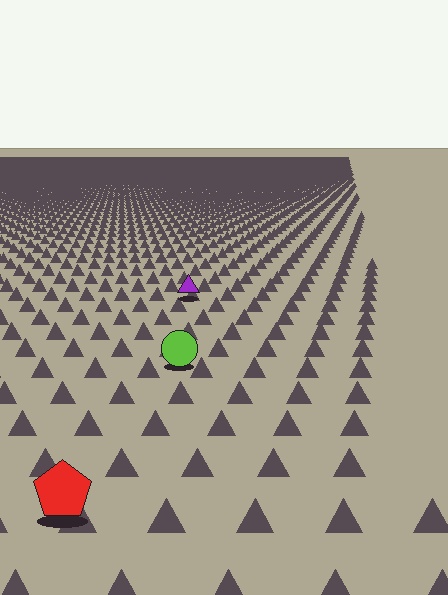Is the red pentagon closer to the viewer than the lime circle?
Yes. The red pentagon is closer — you can tell from the texture gradient: the ground texture is coarser near it.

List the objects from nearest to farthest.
From nearest to farthest: the red pentagon, the lime circle, the purple triangle.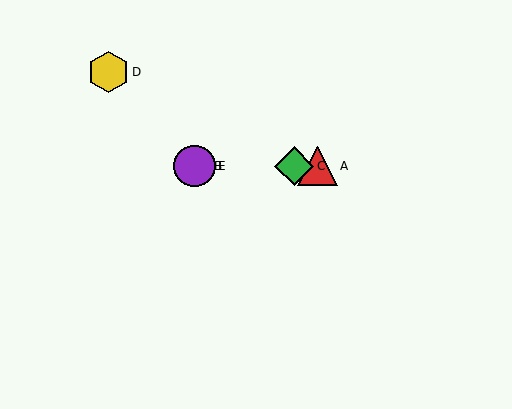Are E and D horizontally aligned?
No, E is at y≈166 and D is at y≈72.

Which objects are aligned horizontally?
Objects A, B, C, E are aligned horizontally.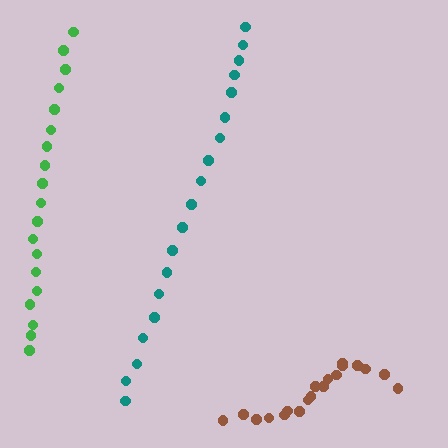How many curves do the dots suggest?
There are 3 distinct paths.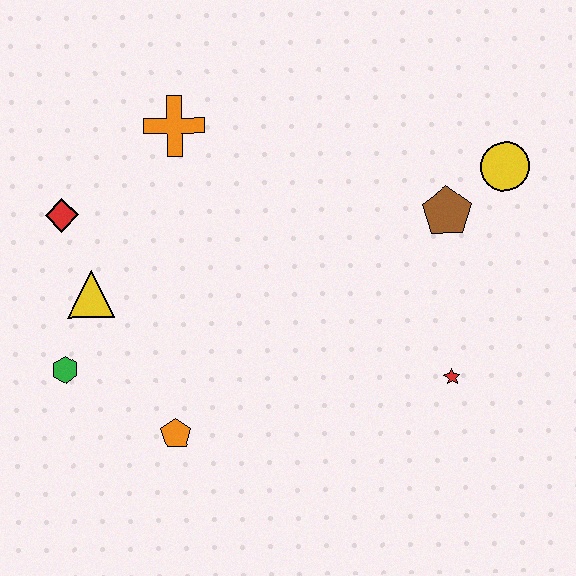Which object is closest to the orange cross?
The red diamond is closest to the orange cross.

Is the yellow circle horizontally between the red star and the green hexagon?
No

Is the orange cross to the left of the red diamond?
No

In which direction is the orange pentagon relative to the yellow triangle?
The orange pentagon is below the yellow triangle.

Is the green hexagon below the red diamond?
Yes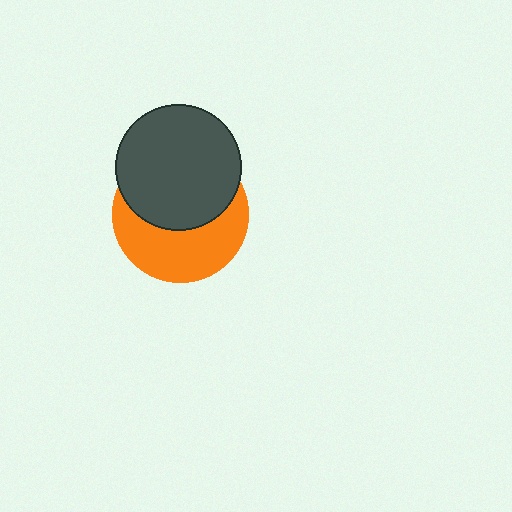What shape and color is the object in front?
The object in front is a dark gray circle.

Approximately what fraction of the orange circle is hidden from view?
Roughly 51% of the orange circle is hidden behind the dark gray circle.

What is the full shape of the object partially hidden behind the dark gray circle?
The partially hidden object is an orange circle.